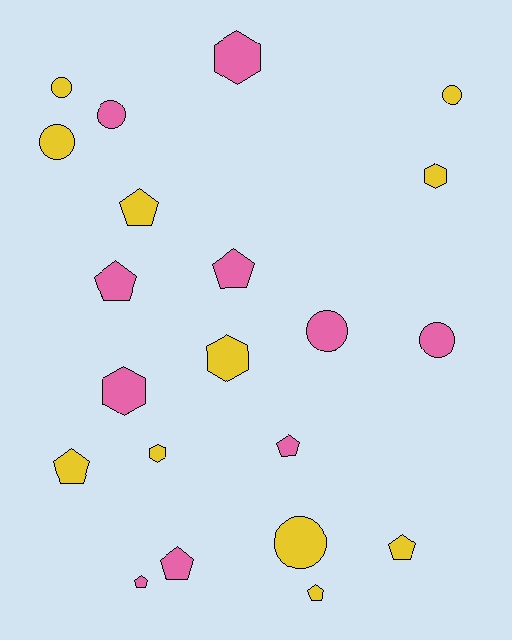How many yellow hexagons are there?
There are 3 yellow hexagons.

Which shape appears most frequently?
Pentagon, with 9 objects.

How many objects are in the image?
There are 21 objects.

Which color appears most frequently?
Yellow, with 11 objects.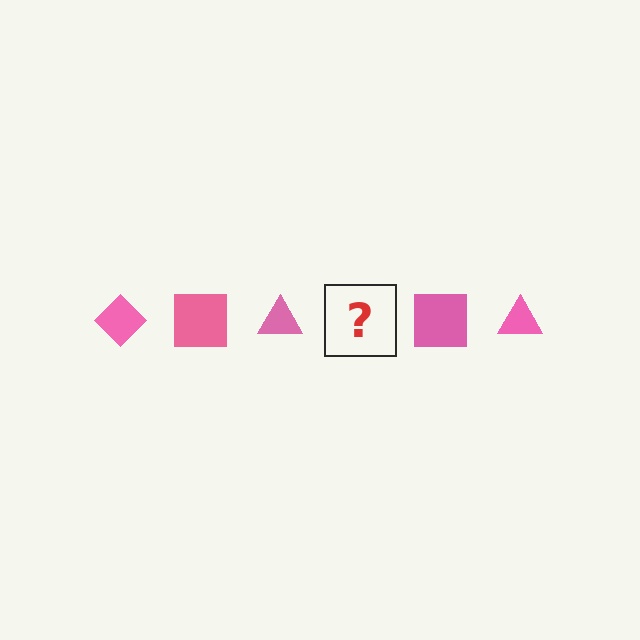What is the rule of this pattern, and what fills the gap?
The rule is that the pattern cycles through diamond, square, triangle shapes in pink. The gap should be filled with a pink diamond.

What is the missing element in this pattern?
The missing element is a pink diamond.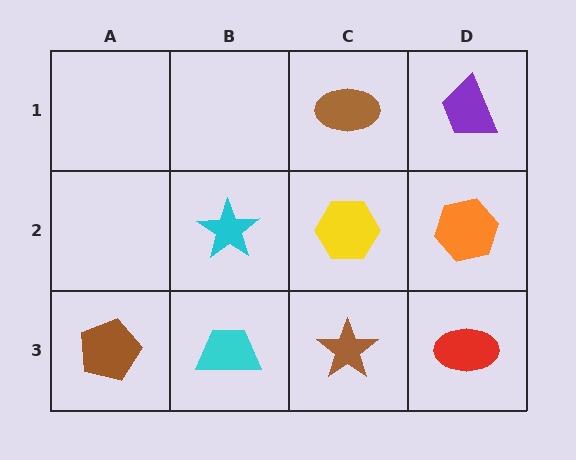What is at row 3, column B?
A cyan trapezoid.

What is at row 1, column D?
A purple trapezoid.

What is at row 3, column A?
A brown pentagon.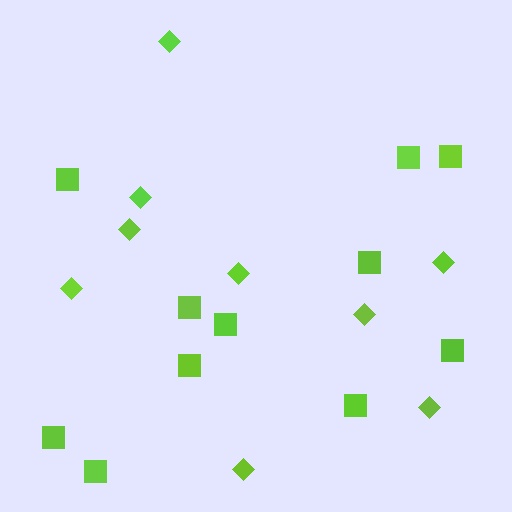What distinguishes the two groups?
There are 2 groups: one group of squares (11) and one group of diamonds (9).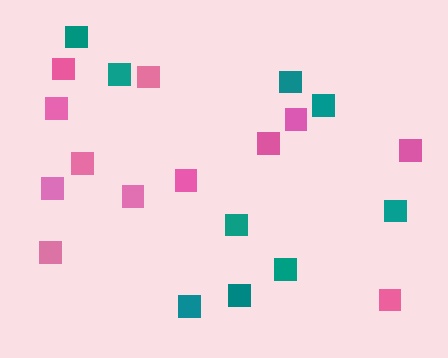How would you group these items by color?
There are 2 groups: one group of pink squares (12) and one group of teal squares (9).